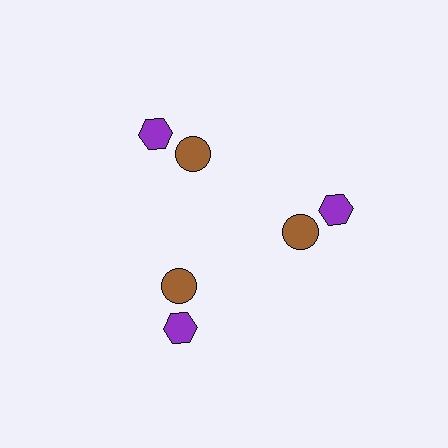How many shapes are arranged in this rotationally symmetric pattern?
There are 6 shapes, arranged in 3 groups of 2.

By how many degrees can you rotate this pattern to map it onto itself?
The pattern maps onto itself every 120 degrees of rotation.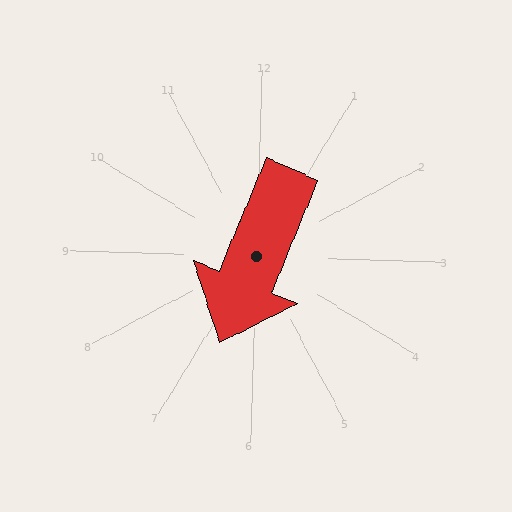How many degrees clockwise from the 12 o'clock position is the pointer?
Approximately 201 degrees.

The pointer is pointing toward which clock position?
Roughly 7 o'clock.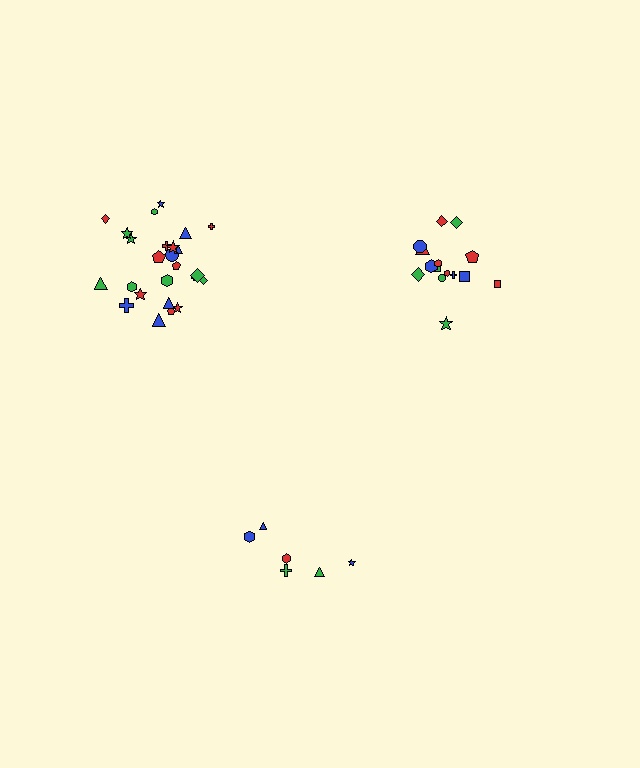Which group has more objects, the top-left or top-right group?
The top-left group.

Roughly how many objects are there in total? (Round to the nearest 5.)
Roughly 45 objects in total.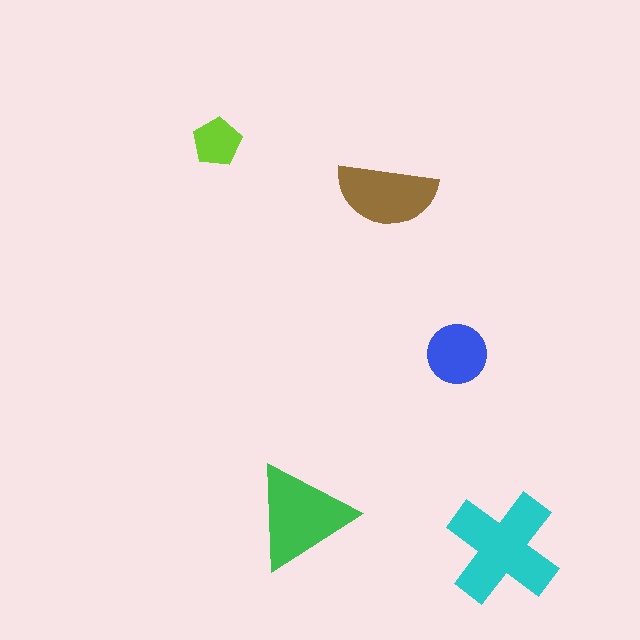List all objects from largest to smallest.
The cyan cross, the green triangle, the brown semicircle, the blue circle, the lime pentagon.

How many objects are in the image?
There are 5 objects in the image.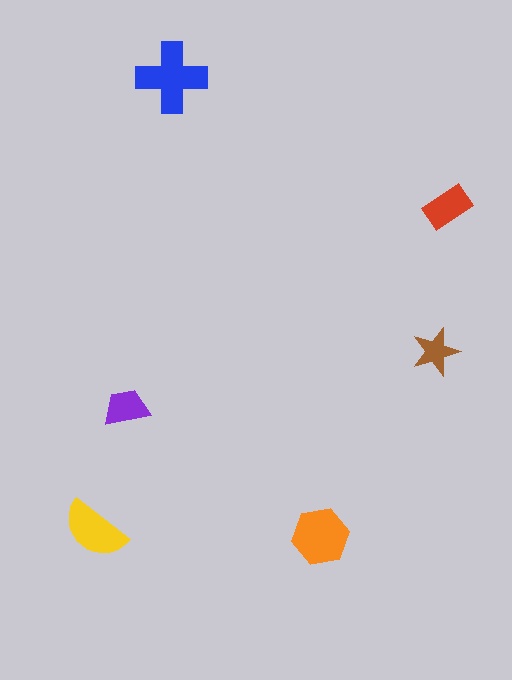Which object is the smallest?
The brown star.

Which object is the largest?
The blue cross.